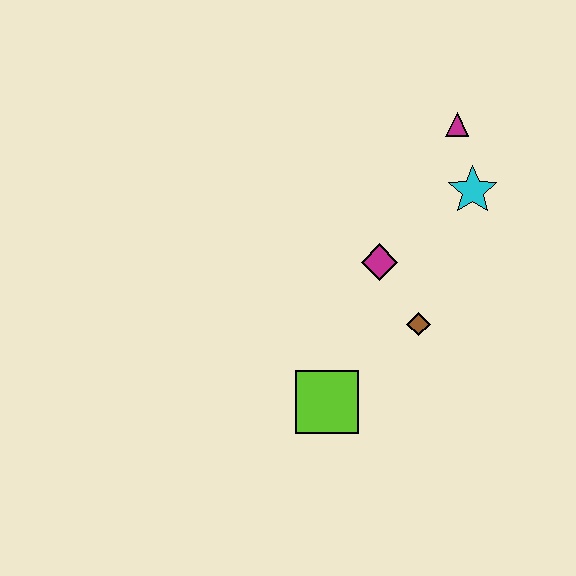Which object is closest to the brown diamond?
The magenta diamond is closest to the brown diamond.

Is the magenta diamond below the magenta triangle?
Yes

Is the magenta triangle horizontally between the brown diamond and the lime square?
No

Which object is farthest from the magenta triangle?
The lime square is farthest from the magenta triangle.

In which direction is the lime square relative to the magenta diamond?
The lime square is below the magenta diamond.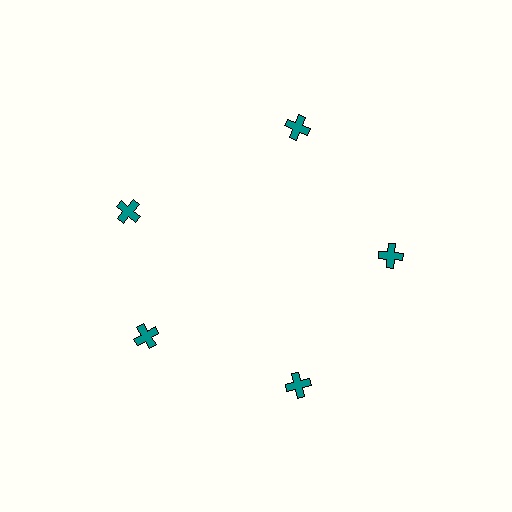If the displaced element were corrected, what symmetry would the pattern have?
It would have 5-fold rotational symmetry — the pattern would map onto itself every 72 degrees.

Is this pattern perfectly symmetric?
No. The 5 teal crosses are arranged in a ring, but one element near the 10 o'clock position is rotated out of alignment along the ring, breaking the 5-fold rotational symmetry.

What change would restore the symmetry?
The symmetry would be restored by rotating it back into even spacing with its neighbors so that all 5 crosses sit at equal angles and equal distance from the center.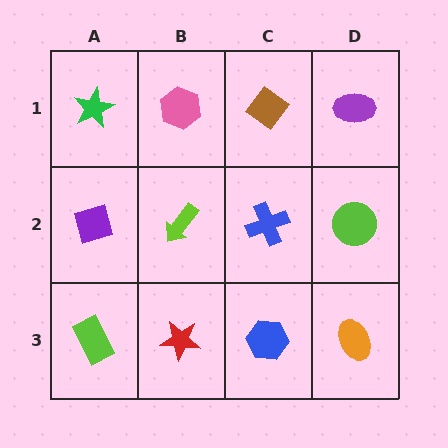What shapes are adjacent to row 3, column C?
A blue cross (row 2, column C), a red star (row 3, column B), an orange ellipse (row 3, column D).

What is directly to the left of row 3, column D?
A blue hexagon.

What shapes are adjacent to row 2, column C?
A brown diamond (row 1, column C), a blue hexagon (row 3, column C), a lime arrow (row 2, column B), a lime circle (row 2, column D).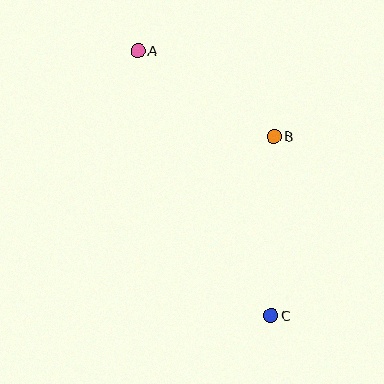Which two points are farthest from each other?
Points A and C are farthest from each other.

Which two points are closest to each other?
Points A and B are closest to each other.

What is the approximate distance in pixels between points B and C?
The distance between B and C is approximately 179 pixels.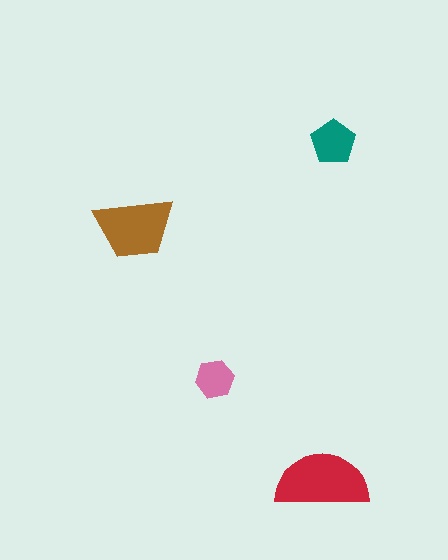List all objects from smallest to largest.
The pink hexagon, the teal pentagon, the brown trapezoid, the red semicircle.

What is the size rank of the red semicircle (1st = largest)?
1st.